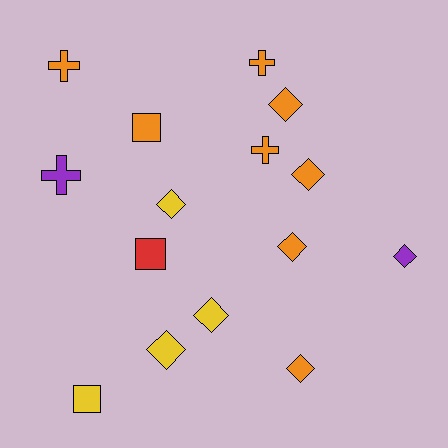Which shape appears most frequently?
Diamond, with 8 objects.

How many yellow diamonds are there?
There are 3 yellow diamonds.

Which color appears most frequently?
Orange, with 8 objects.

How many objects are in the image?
There are 15 objects.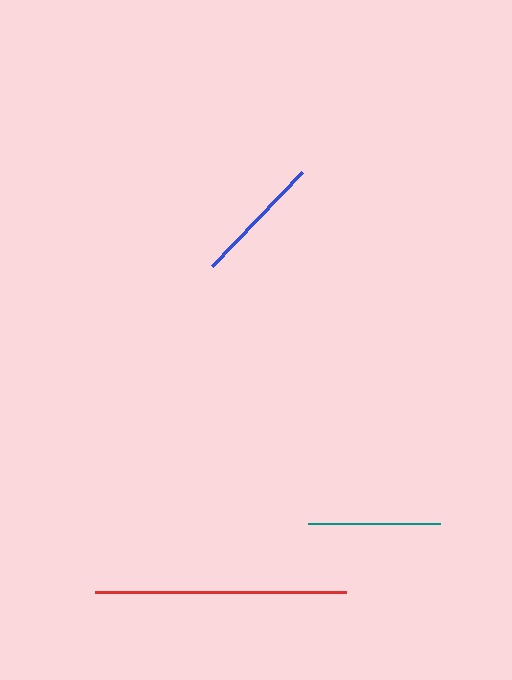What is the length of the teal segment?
The teal segment is approximately 133 pixels long.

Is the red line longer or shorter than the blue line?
The red line is longer than the blue line.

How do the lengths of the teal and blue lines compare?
The teal and blue lines are approximately the same length.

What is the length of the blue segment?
The blue segment is approximately 130 pixels long.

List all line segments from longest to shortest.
From longest to shortest: red, teal, blue.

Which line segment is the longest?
The red line is the longest at approximately 252 pixels.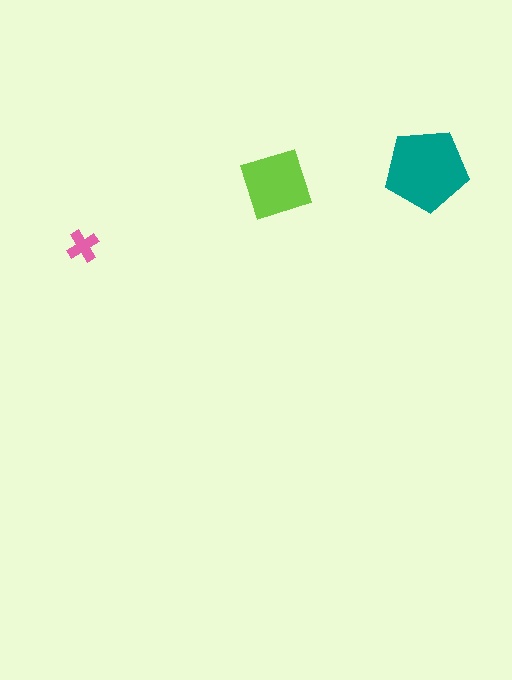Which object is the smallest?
The pink cross.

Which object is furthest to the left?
The pink cross is leftmost.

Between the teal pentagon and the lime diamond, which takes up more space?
The teal pentagon.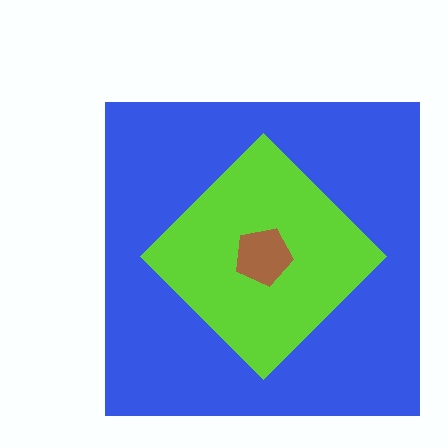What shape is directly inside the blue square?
The lime diamond.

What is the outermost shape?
The blue square.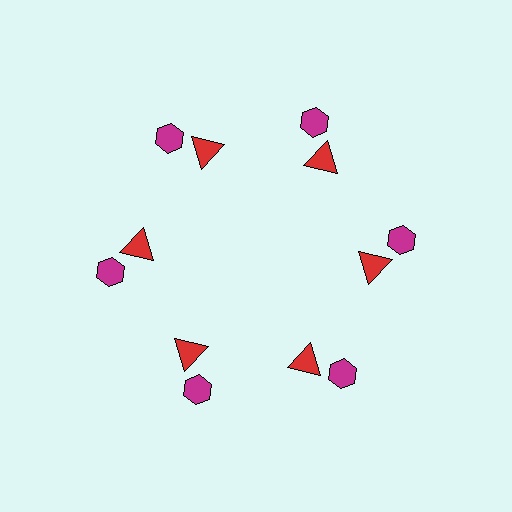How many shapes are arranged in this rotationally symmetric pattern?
There are 12 shapes, arranged in 6 groups of 2.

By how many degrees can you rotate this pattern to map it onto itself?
The pattern maps onto itself every 60 degrees of rotation.